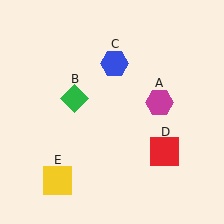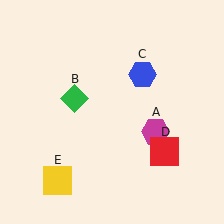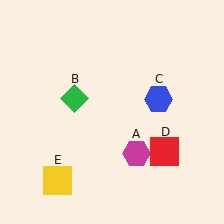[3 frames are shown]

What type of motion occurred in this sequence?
The magenta hexagon (object A), blue hexagon (object C) rotated clockwise around the center of the scene.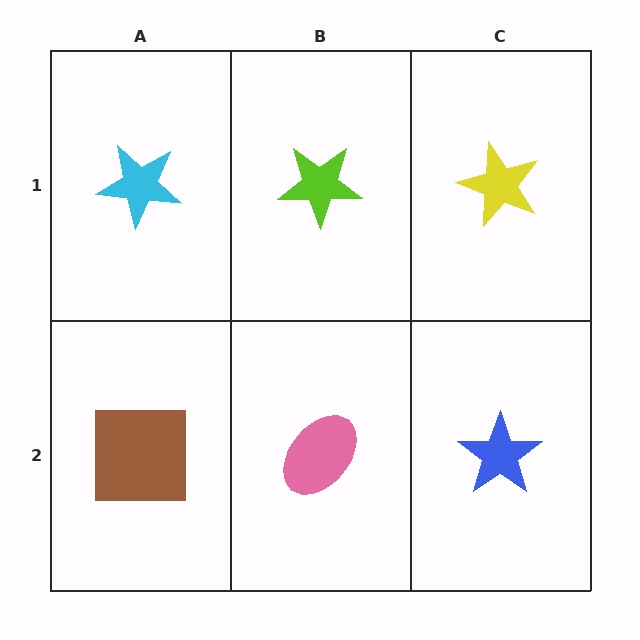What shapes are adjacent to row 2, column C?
A yellow star (row 1, column C), a pink ellipse (row 2, column B).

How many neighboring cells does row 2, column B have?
3.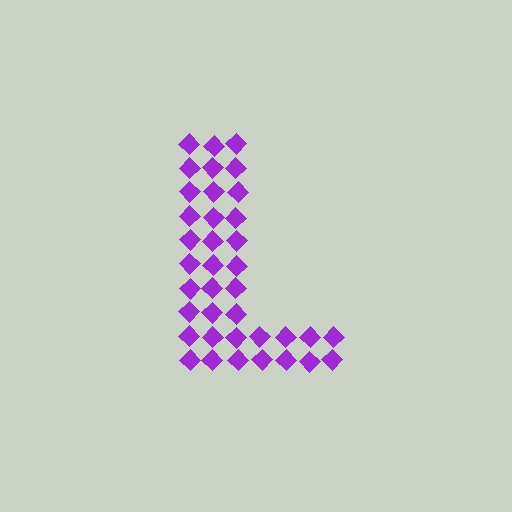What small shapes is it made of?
It is made of small diamonds.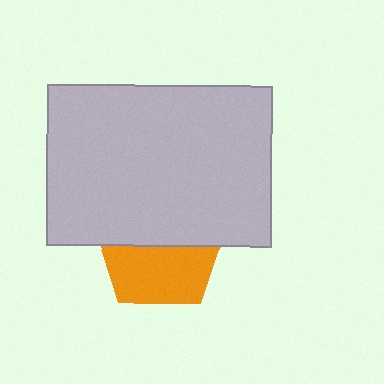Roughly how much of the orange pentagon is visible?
About half of it is visible (roughly 48%).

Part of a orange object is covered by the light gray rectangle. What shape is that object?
It is a pentagon.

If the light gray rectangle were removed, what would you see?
You would see the complete orange pentagon.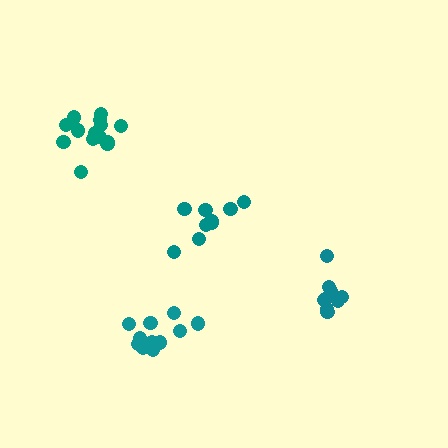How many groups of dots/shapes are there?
There are 4 groups.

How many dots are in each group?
Group 1: 9 dots, Group 2: 12 dots, Group 3: 14 dots, Group 4: 9 dots (44 total).